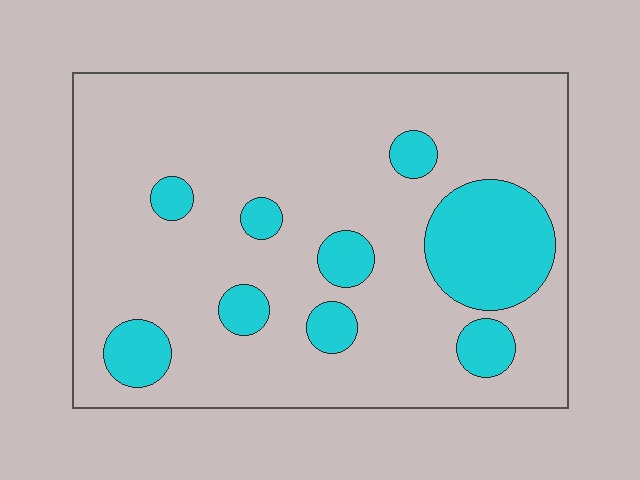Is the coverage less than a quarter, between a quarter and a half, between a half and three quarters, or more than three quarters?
Less than a quarter.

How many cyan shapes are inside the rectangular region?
9.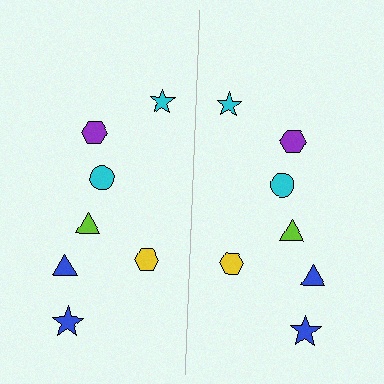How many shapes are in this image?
There are 14 shapes in this image.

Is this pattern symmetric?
Yes, this pattern has bilateral (reflection) symmetry.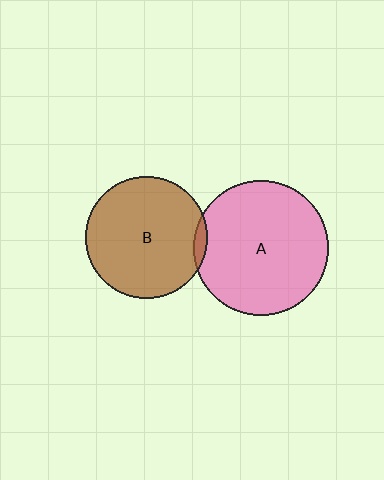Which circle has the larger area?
Circle A (pink).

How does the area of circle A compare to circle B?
Approximately 1.2 times.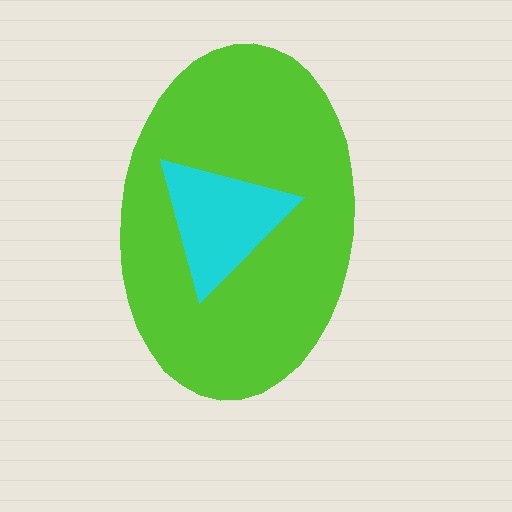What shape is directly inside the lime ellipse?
The cyan triangle.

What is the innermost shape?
The cyan triangle.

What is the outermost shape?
The lime ellipse.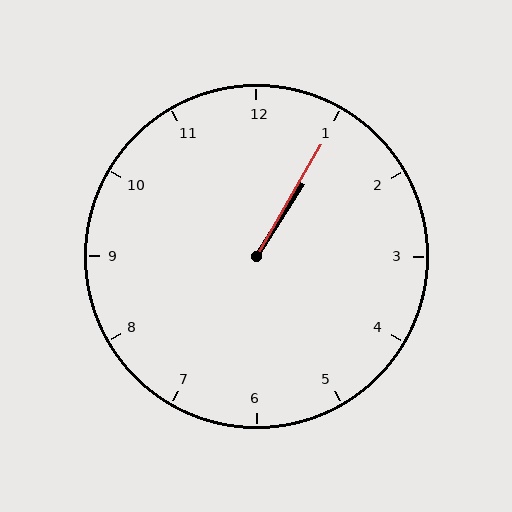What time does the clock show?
1:05.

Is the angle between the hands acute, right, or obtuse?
It is acute.